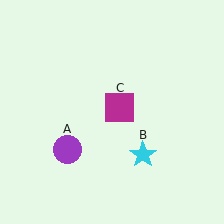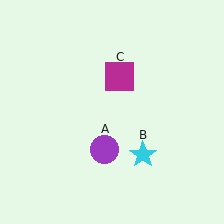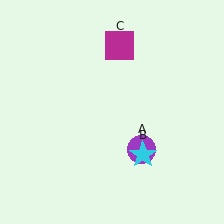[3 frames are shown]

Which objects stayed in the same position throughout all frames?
Cyan star (object B) remained stationary.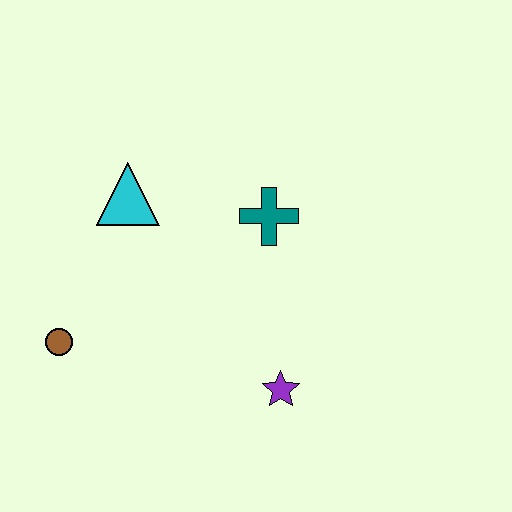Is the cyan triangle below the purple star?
No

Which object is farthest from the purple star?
The cyan triangle is farthest from the purple star.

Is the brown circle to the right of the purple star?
No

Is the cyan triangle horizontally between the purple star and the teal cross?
No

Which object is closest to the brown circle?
The cyan triangle is closest to the brown circle.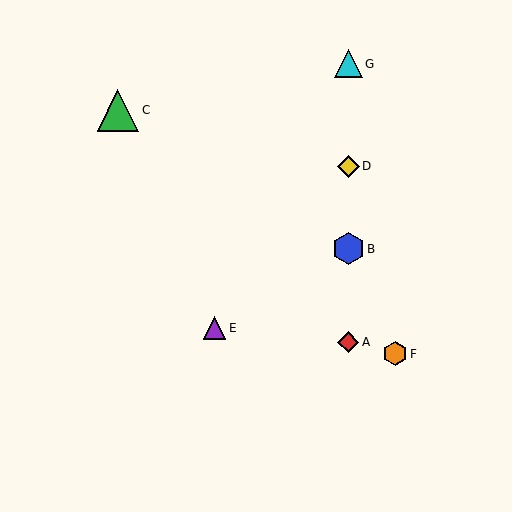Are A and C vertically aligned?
No, A is at x≈348 and C is at x≈118.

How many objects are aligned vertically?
4 objects (A, B, D, G) are aligned vertically.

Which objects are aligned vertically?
Objects A, B, D, G are aligned vertically.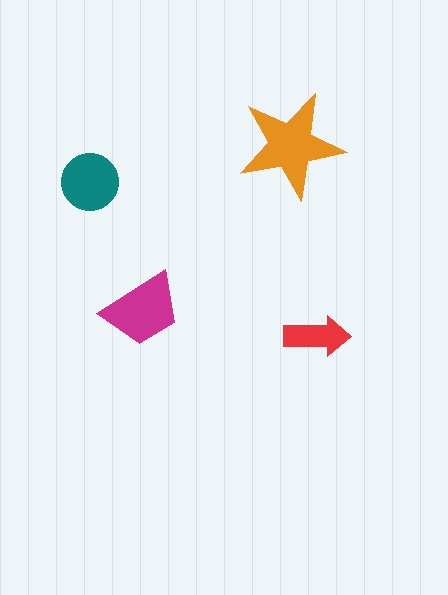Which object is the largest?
The orange star.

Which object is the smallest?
The red arrow.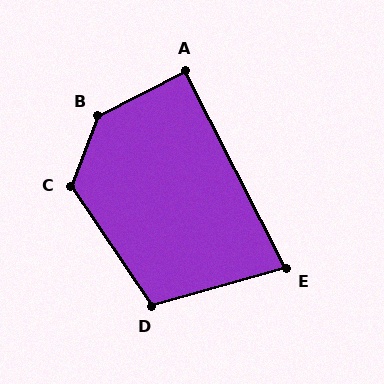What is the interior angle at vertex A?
Approximately 90 degrees (approximately right).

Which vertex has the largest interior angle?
B, at approximately 138 degrees.